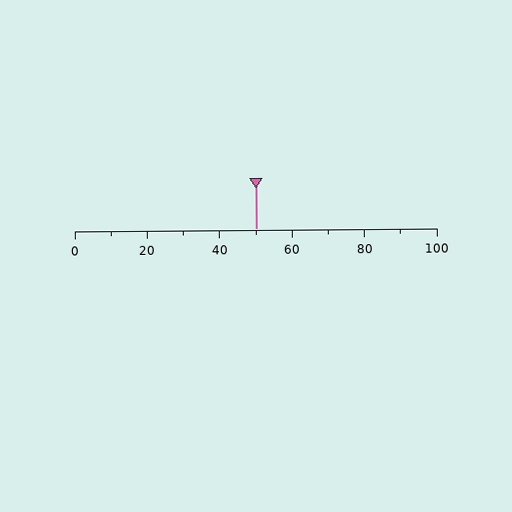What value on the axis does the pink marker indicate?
The marker indicates approximately 50.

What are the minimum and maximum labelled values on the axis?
The axis runs from 0 to 100.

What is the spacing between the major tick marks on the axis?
The major ticks are spaced 20 apart.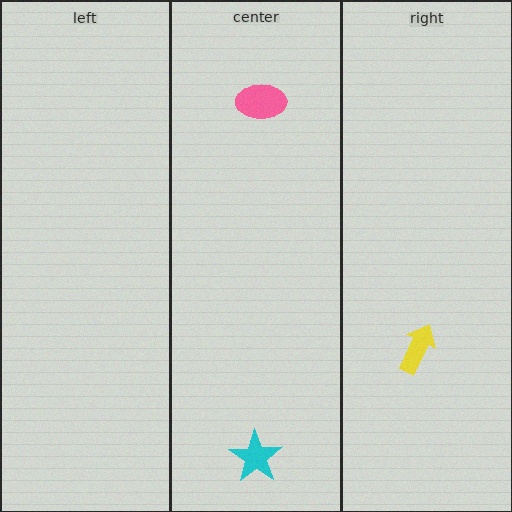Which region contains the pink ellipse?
The center region.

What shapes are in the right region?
The yellow arrow.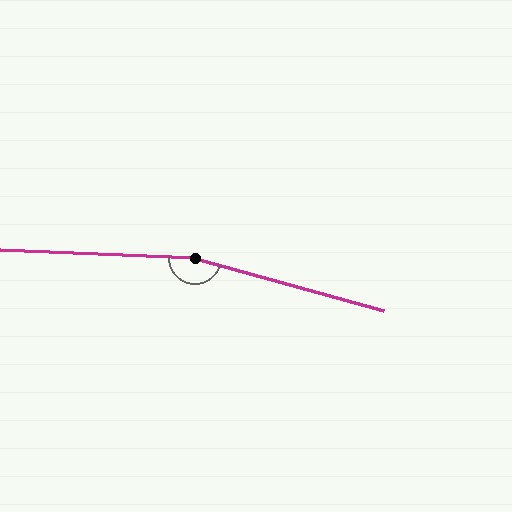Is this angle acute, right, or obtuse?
It is obtuse.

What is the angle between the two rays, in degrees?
Approximately 167 degrees.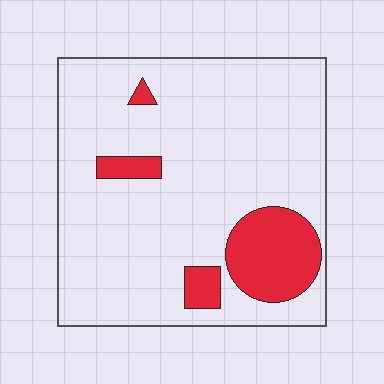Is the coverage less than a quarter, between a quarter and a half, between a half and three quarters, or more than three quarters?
Less than a quarter.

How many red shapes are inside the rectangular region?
4.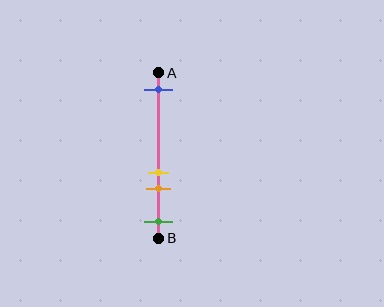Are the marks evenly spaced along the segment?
No, the marks are not evenly spaced.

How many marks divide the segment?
There are 4 marks dividing the segment.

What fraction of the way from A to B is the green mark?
The green mark is approximately 90% (0.9) of the way from A to B.